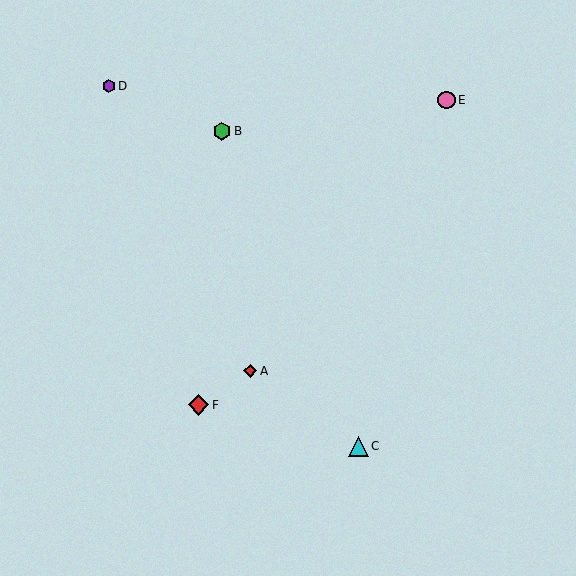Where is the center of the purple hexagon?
The center of the purple hexagon is at (109, 86).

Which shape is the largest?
The red diamond (labeled F) is the largest.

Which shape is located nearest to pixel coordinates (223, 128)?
The green hexagon (labeled B) at (222, 131) is nearest to that location.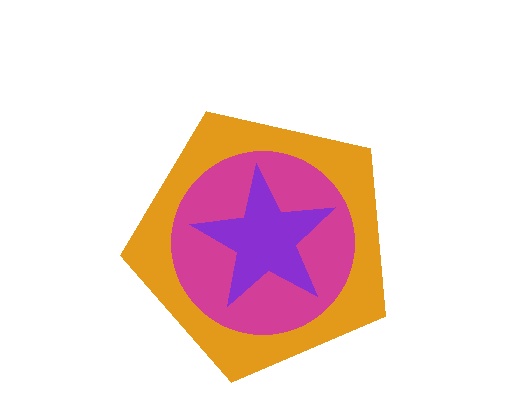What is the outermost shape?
The orange pentagon.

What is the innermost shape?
The purple star.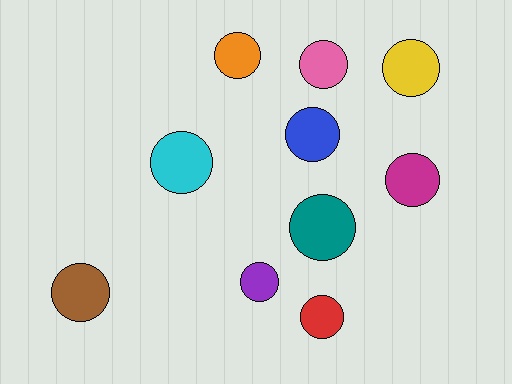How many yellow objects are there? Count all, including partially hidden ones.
There is 1 yellow object.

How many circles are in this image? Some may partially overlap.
There are 10 circles.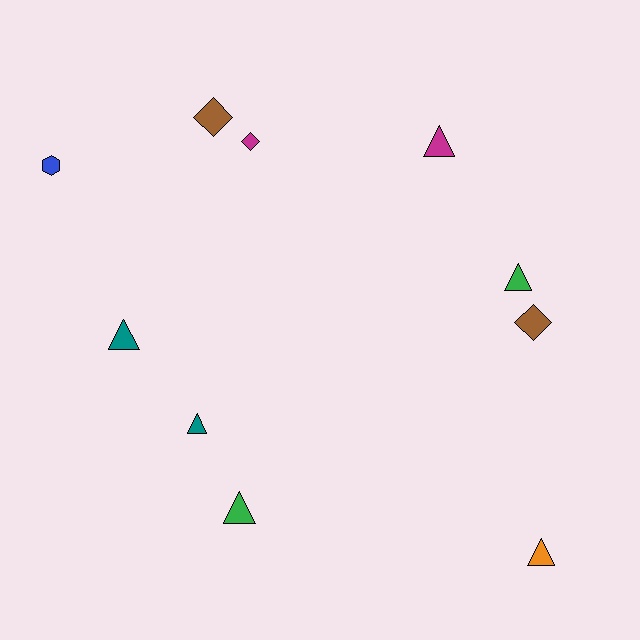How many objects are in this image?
There are 10 objects.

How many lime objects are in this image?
There are no lime objects.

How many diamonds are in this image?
There are 3 diamonds.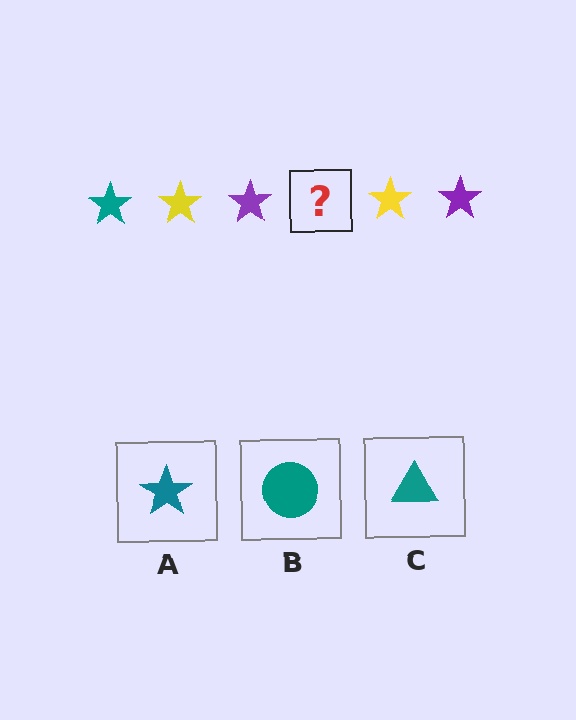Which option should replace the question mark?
Option A.